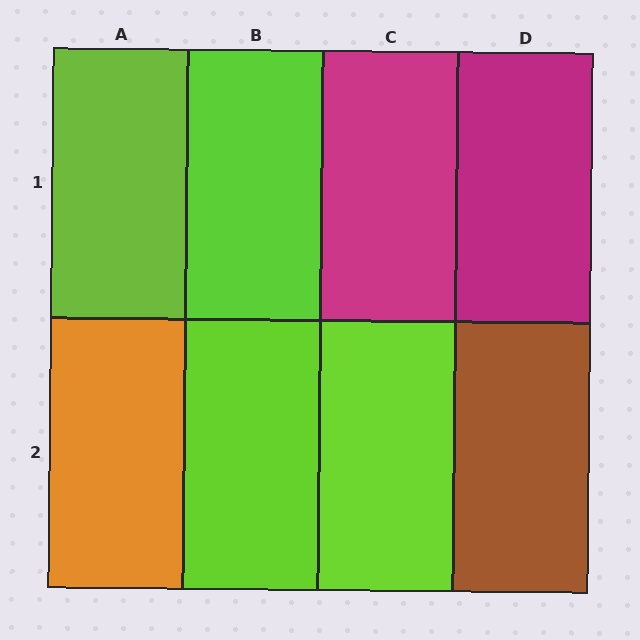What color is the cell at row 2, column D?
Brown.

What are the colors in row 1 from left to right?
Lime, lime, magenta, magenta.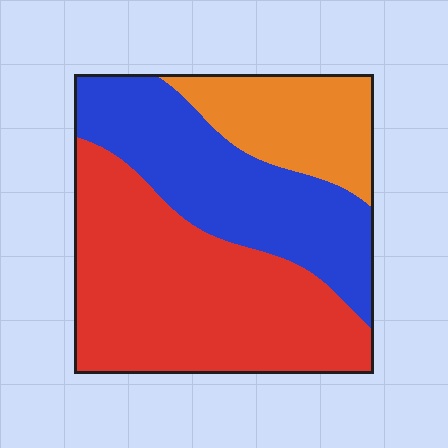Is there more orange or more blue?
Blue.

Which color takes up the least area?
Orange, at roughly 20%.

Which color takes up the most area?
Red, at roughly 50%.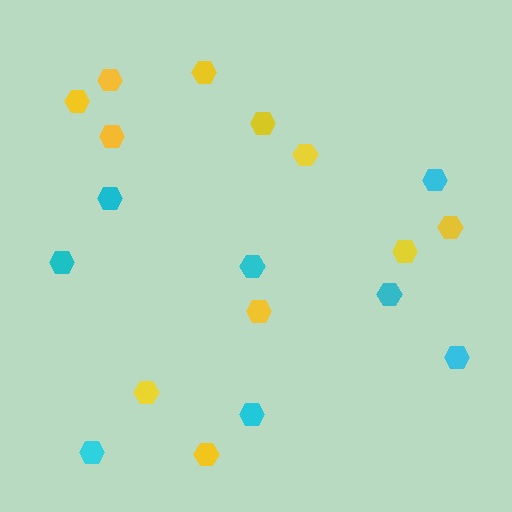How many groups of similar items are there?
There are 2 groups: one group of cyan hexagons (8) and one group of yellow hexagons (11).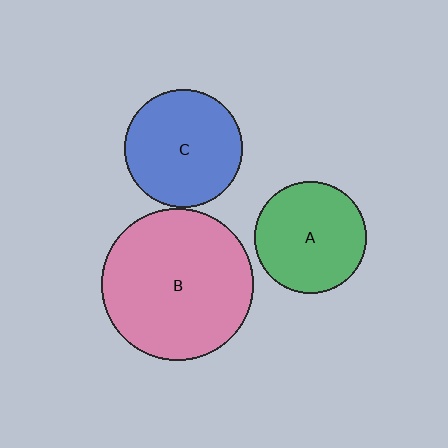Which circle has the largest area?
Circle B (pink).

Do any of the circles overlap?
No, none of the circles overlap.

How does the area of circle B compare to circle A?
Approximately 1.8 times.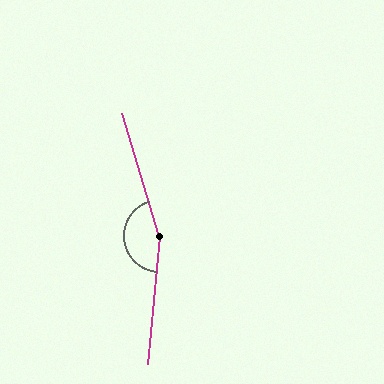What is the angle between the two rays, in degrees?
Approximately 158 degrees.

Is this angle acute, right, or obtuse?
It is obtuse.